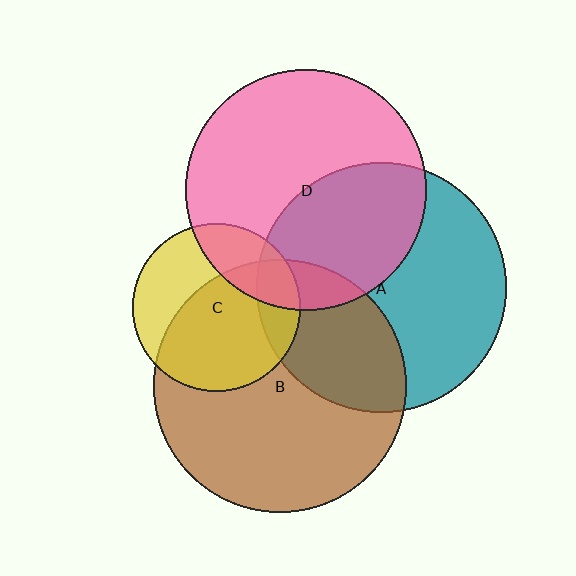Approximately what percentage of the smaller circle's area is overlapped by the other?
Approximately 60%.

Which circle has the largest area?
Circle B (brown).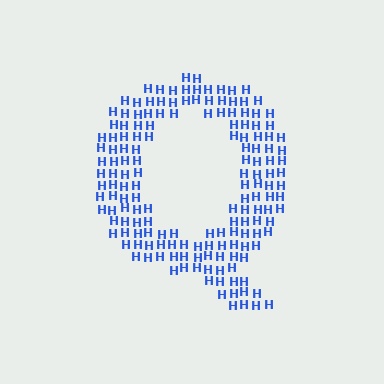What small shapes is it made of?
It is made of small letter H's.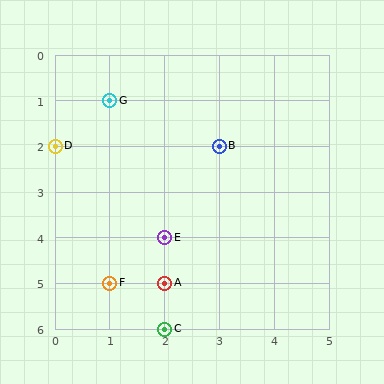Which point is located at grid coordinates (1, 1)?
Point G is at (1, 1).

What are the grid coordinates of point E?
Point E is at grid coordinates (2, 4).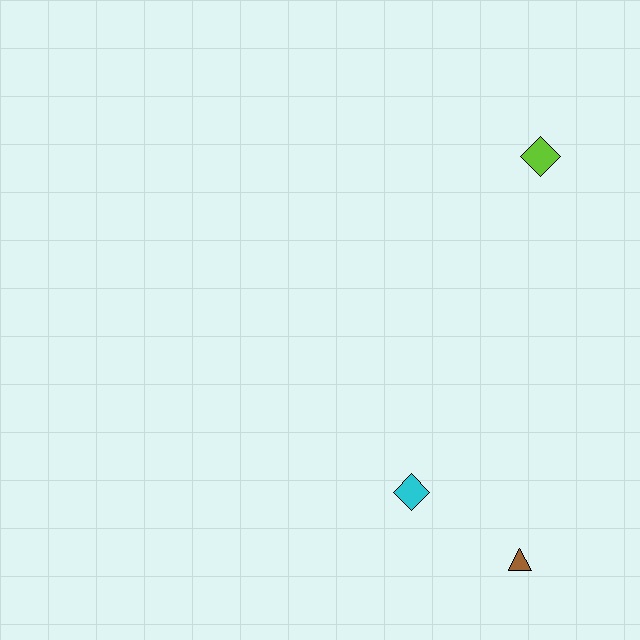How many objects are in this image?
There are 3 objects.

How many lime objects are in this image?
There is 1 lime object.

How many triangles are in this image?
There is 1 triangle.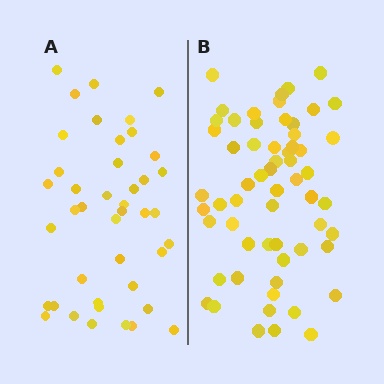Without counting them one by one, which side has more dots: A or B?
Region B (the right region) has more dots.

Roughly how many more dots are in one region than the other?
Region B has approximately 20 more dots than region A.